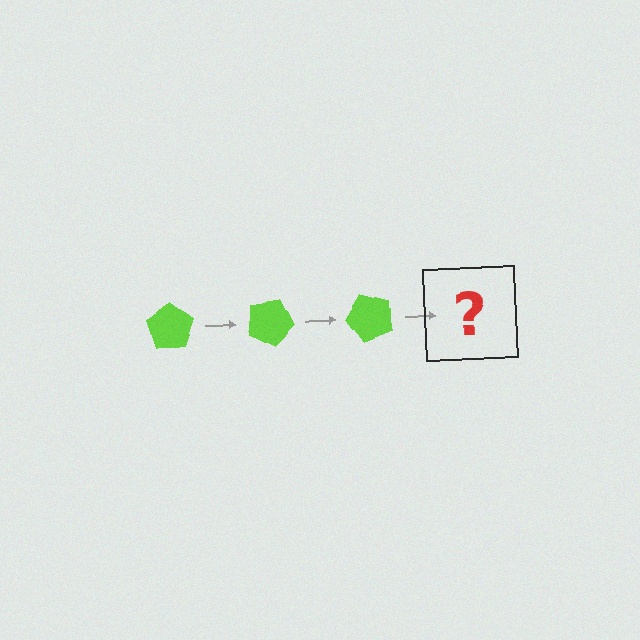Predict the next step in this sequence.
The next step is a lime pentagon rotated 75 degrees.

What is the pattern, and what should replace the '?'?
The pattern is that the pentagon rotates 25 degrees each step. The '?' should be a lime pentagon rotated 75 degrees.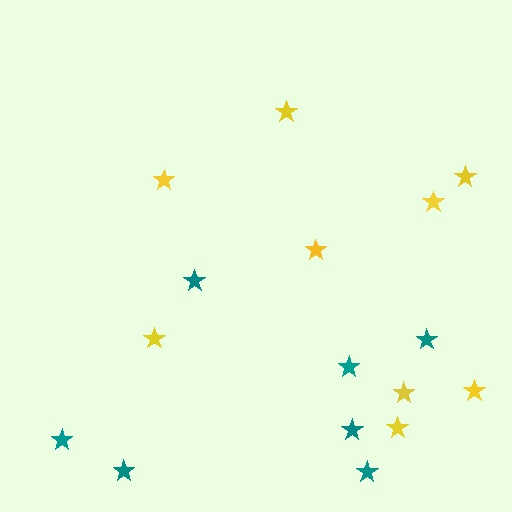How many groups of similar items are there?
There are 2 groups: one group of teal stars (7) and one group of yellow stars (9).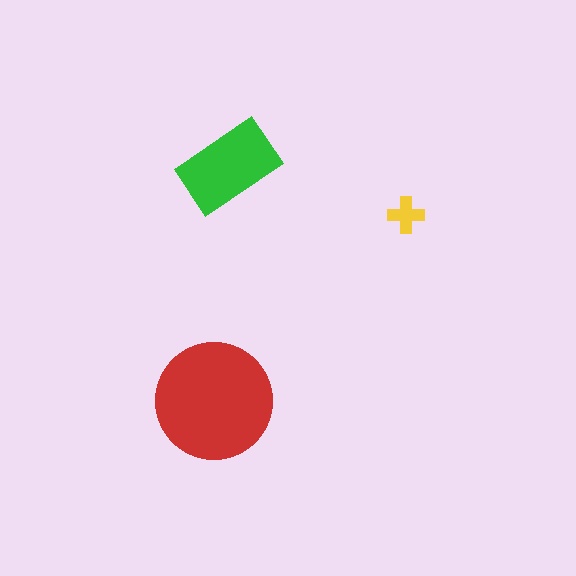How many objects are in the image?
There are 3 objects in the image.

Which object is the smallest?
The yellow cross.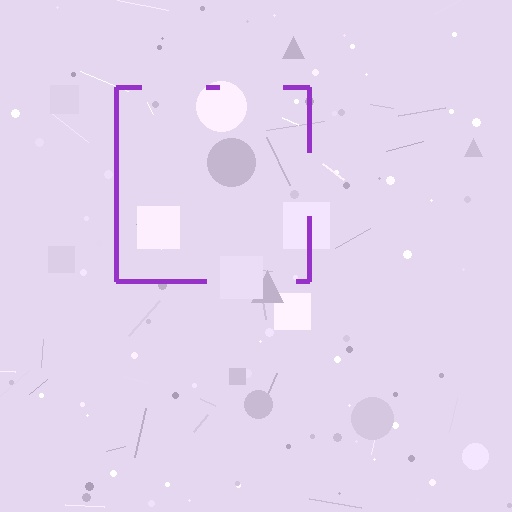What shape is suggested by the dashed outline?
The dashed outline suggests a square.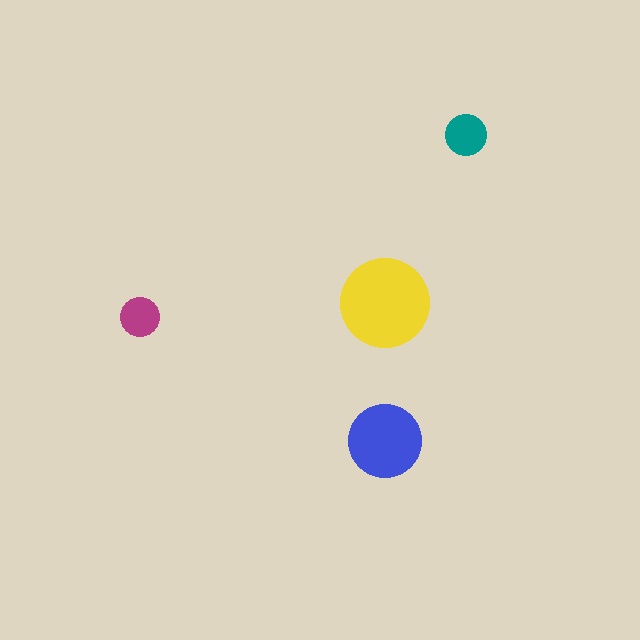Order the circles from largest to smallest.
the yellow one, the blue one, the teal one, the magenta one.